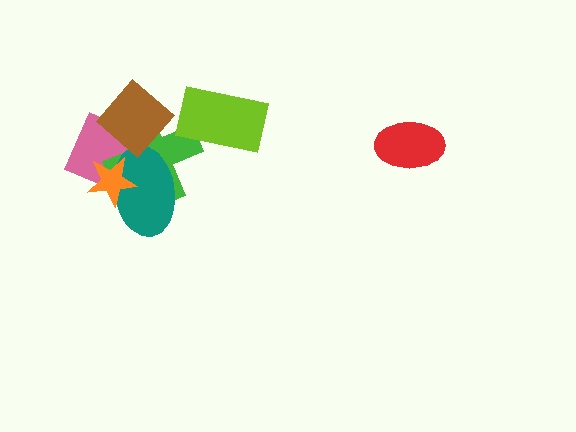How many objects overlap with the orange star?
3 objects overlap with the orange star.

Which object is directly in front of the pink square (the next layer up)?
The green cross is directly in front of the pink square.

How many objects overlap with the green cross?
5 objects overlap with the green cross.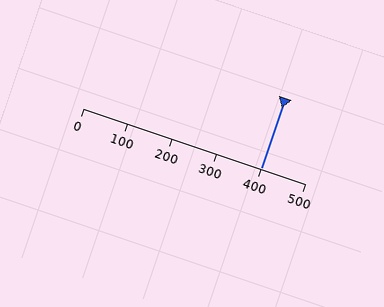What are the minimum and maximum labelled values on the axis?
The axis runs from 0 to 500.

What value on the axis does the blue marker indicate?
The marker indicates approximately 400.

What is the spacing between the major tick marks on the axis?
The major ticks are spaced 100 apart.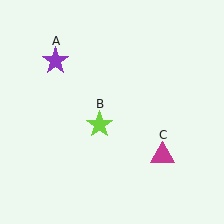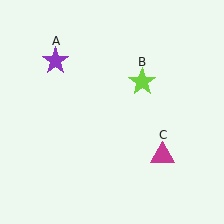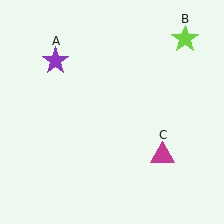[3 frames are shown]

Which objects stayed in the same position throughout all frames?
Purple star (object A) and magenta triangle (object C) remained stationary.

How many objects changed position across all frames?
1 object changed position: lime star (object B).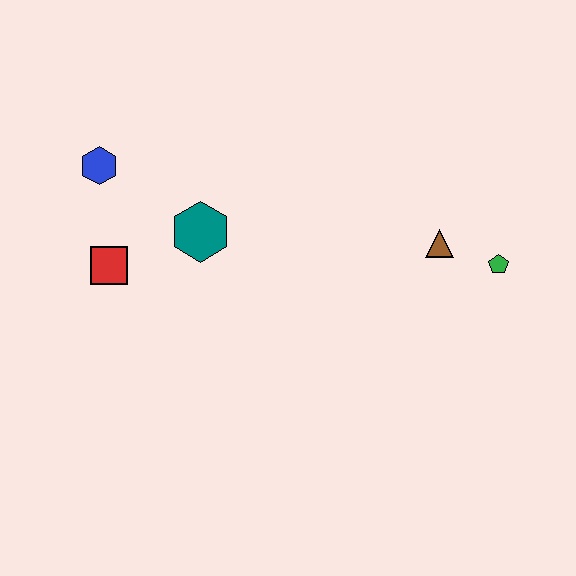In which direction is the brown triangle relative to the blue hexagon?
The brown triangle is to the right of the blue hexagon.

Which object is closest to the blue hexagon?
The red square is closest to the blue hexagon.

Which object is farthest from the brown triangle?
The blue hexagon is farthest from the brown triangle.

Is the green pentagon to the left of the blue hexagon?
No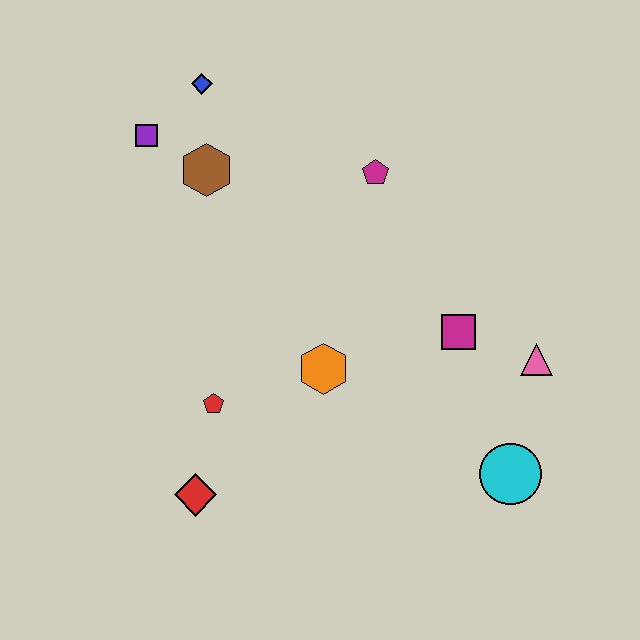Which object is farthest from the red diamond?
The blue diamond is farthest from the red diamond.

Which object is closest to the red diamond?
The red pentagon is closest to the red diamond.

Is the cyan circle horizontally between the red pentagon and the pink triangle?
Yes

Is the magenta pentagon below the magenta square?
No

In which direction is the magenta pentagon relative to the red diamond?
The magenta pentagon is above the red diamond.